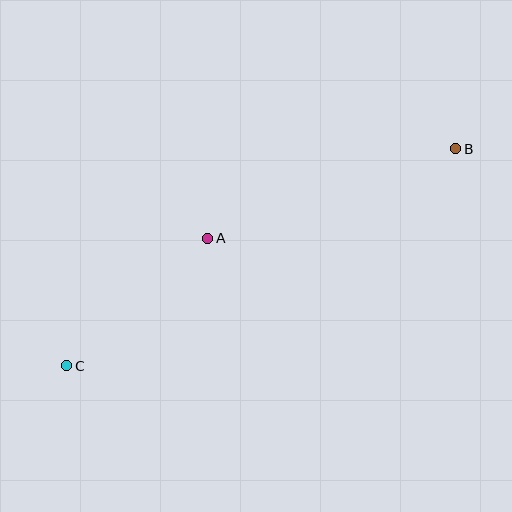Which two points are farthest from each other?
Points B and C are farthest from each other.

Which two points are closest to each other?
Points A and C are closest to each other.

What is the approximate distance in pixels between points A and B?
The distance between A and B is approximately 263 pixels.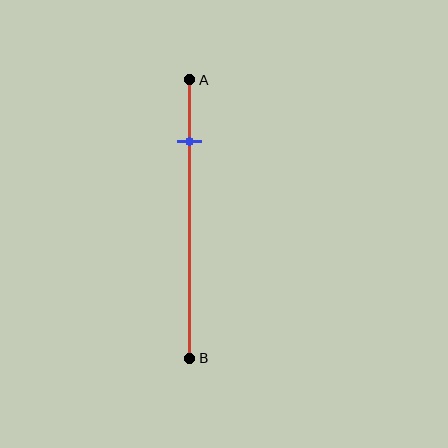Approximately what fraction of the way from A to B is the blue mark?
The blue mark is approximately 20% of the way from A to B.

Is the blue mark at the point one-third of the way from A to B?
No, the mark is at about 20% from A, not at the 33% one-third point.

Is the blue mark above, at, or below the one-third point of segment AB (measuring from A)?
The blue mark is above the one-third point of segment AB.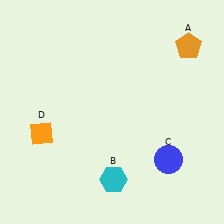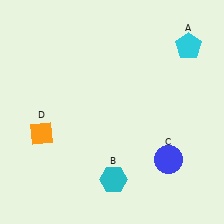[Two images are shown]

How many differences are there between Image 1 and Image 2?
There is 1 difference between the two images.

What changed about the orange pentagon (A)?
In Image 1, A is orange. In Image 2, it changed to cyan.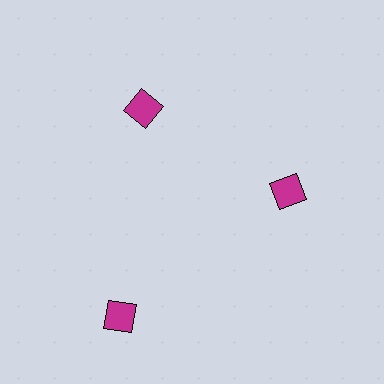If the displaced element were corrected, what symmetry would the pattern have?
It would have 3-fold rotational symmetry — the pattern would map onto itself every 120 degrees.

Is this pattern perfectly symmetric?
No. The 3 magenta diamonds are arranged in a ring, but one element near the 7 o'clock position is pushed outward from the center, breaking the 3-fold rotational symmetry.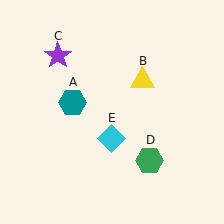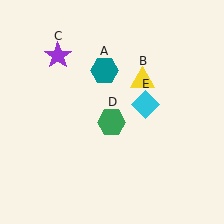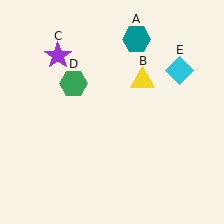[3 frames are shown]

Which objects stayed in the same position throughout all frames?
Yellow triangle (object B) and purple star (object C) remained stationary.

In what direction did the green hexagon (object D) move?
The green hexagon (object D) moved up and to the left.